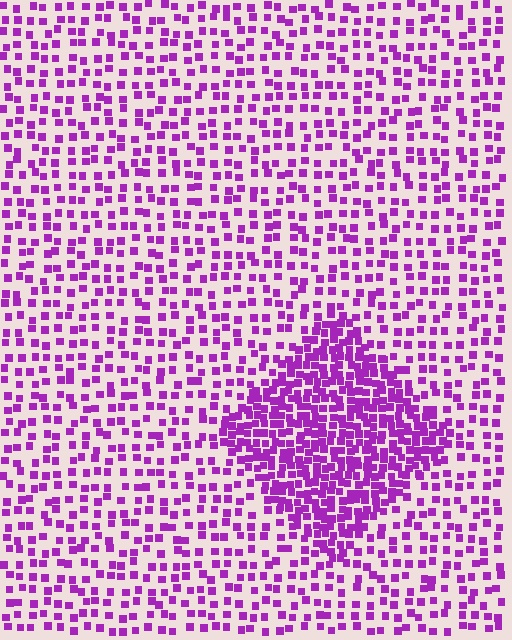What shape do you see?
I see a diamond.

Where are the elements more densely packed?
The elements are more densely packed inside the diamond boundary.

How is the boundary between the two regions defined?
The boundary is defined by a change in element density (approximately 2.4x ratio). All elements are the same color, size, and shape.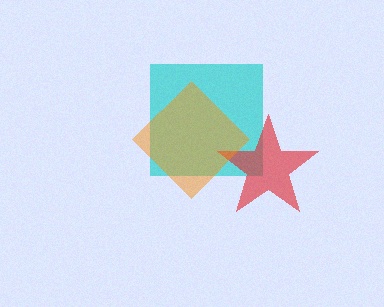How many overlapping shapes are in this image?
There are 3 overlapping shapes in the image.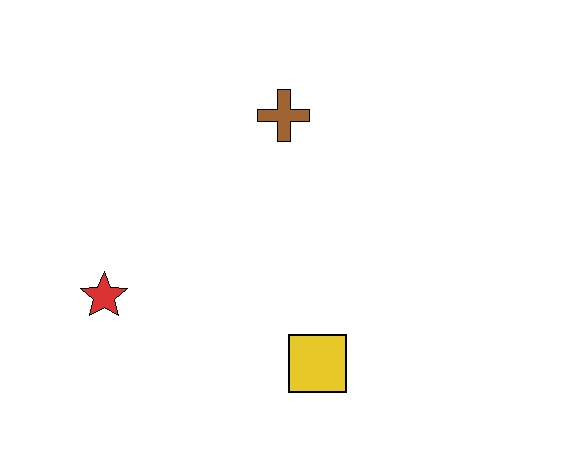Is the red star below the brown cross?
Yes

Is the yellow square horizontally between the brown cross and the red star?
No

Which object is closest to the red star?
The yellow square is closest to the red star.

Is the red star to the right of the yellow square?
No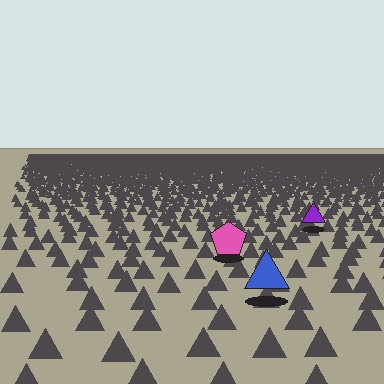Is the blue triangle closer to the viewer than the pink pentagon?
Yes. The blue triangle is closer — you can tell from the texture gradient: the ground texture is coarser near it.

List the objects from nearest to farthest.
From nearest to farthest: the blue triangle, the pink pentagon, the purple triangle.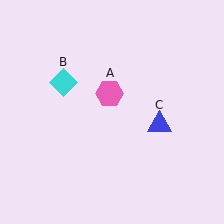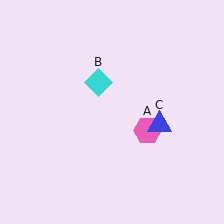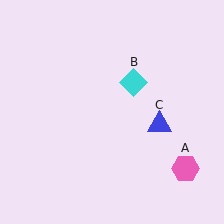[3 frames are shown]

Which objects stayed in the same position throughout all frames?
Blue triangle (object C) remained stationary.